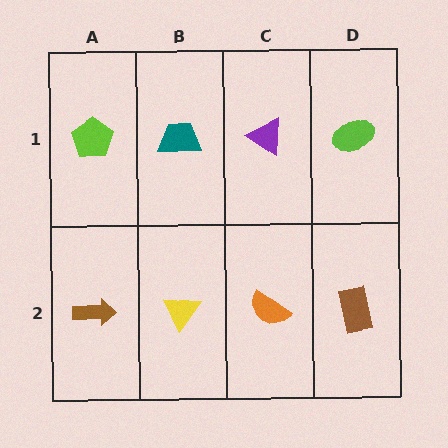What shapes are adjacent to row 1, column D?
A brown rectangle (row 2, column D), a purple triangle (row 1, column C).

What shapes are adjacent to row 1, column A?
A brown arrow (row 2, column A), a teal trapezoid (row 1, column B).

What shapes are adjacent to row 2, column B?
A teal trapezoid (row 1, column B), a brown arrow (row 2, column A), an orange semicircle (row 2, column C).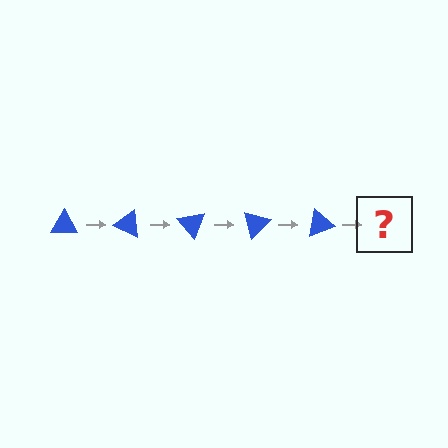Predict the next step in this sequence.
The next step is a blue triangle rotated 125 degrees.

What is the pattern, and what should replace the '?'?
The pattern is that the triangle rotates 25 degrees each step. The '?' should be a blue triangle rotated 125 degrees.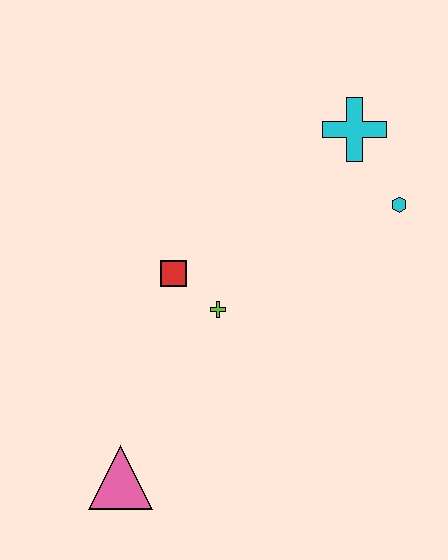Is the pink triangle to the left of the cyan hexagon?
Yes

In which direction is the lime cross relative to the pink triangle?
The lime cross is above the pink triangle.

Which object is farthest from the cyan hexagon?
The pink triangle is farthest from the cyan hexagon.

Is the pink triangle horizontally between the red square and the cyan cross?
No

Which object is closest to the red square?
The lime cross is closest to the red square.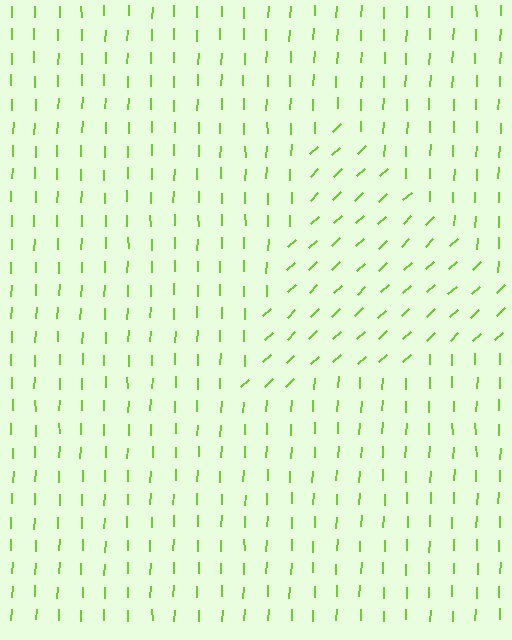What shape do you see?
I see a triangle.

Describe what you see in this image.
The image is filled with small lime line segments. A triangle region in the image has lines oriented differently from the surrounding lines, creating a visible texture boundary.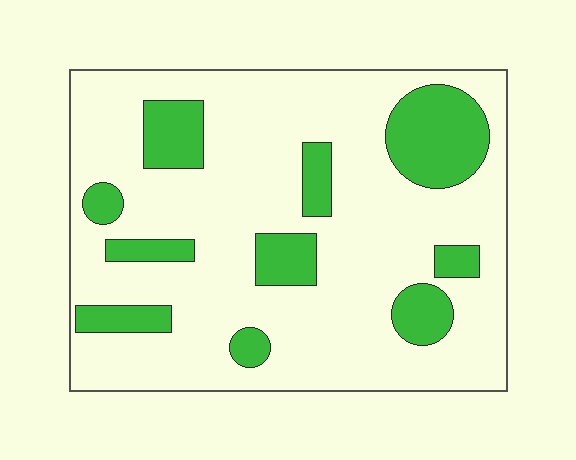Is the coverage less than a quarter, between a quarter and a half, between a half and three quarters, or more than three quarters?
Less than a quarter.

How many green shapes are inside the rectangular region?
10.